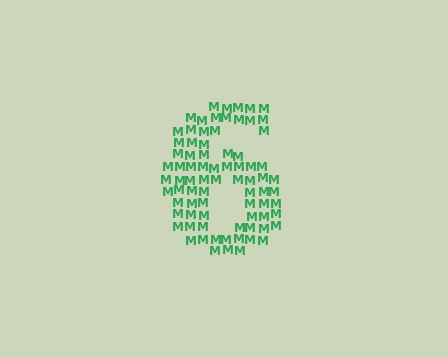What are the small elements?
The small elements are letter M's.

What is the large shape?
The large shape is the digit 6.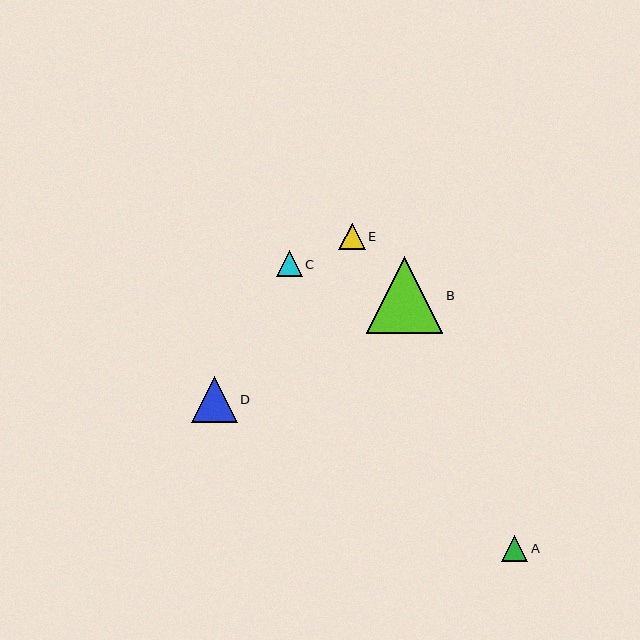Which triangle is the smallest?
Triangle C is the smallest with a size of approximately 26 pixels.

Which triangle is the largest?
Triangle B is the largest with a size of approximately 76 pixels.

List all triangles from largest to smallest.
From largest to smallest: B, D, E, A, C.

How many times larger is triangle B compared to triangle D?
Triangle B is approximately 1.7 times the size of triangle D.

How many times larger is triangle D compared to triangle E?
Triangle D is approximately 1.7 times the size of triangle E.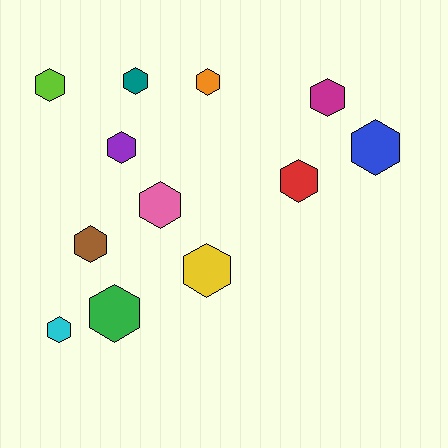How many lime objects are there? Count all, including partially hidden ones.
There is 1 lime object.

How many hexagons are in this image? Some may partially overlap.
There are 12 hexagons.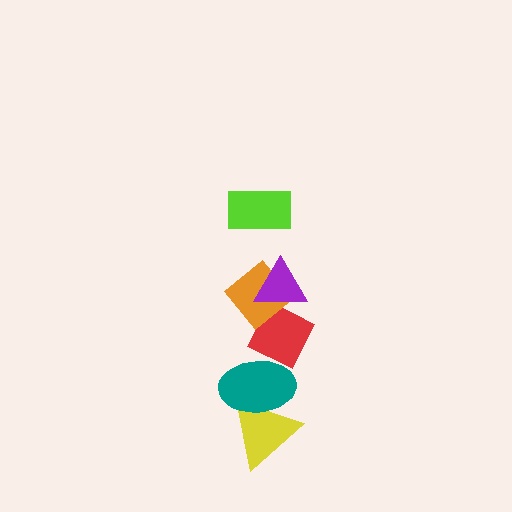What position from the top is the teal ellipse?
The teal ellipse is 5th from the top.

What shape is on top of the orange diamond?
The purple triangle is on top of the orange diamond.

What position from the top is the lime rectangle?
The lime rectangle is 1st from the top.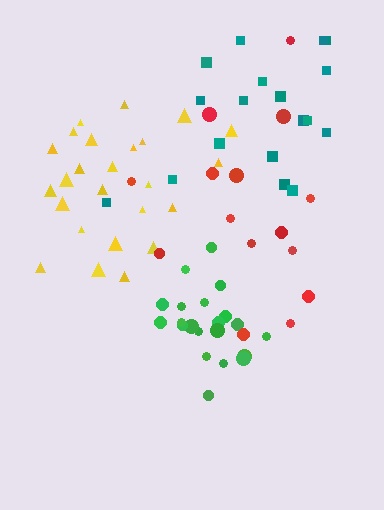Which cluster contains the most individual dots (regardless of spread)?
Yellow (25).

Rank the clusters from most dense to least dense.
green, yellow, teal, red.